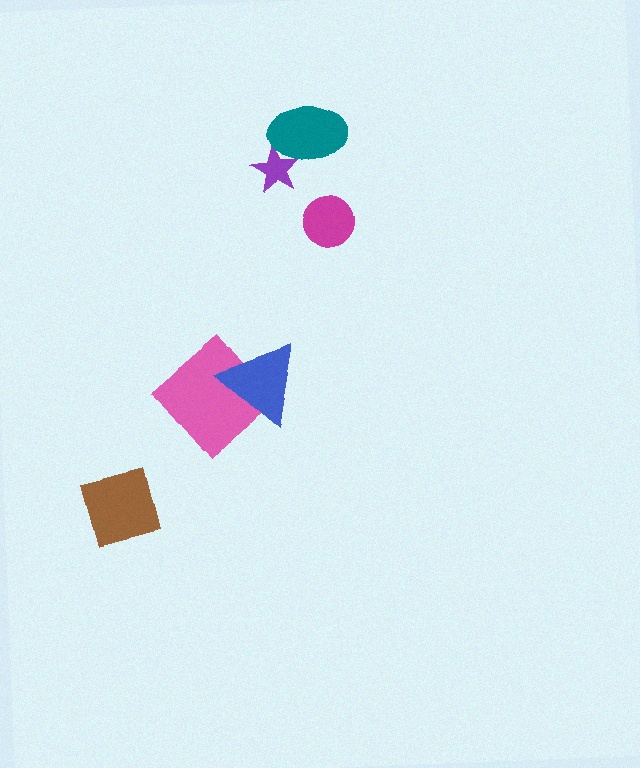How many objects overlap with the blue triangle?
1 object overlaps with the blue triangle.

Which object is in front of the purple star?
The teal ellipse is in front of the purple star.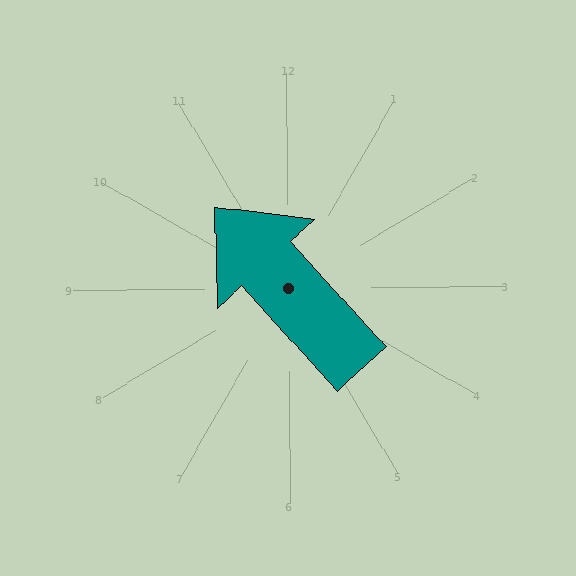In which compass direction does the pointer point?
Northwest.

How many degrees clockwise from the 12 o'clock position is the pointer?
Approximately 318 degrees.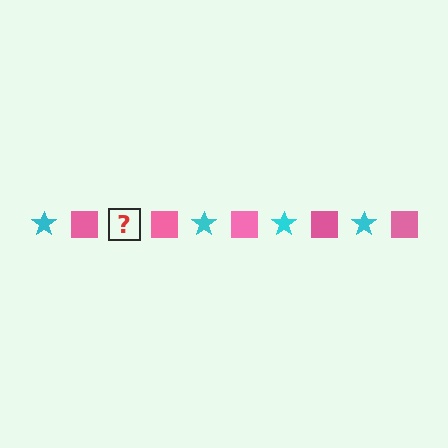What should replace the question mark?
The question mark should be replaced with a cyan star.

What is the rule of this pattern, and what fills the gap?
The rule is that the pattern alternates between cyan star and pink square. The gap should be filled with a cyan star.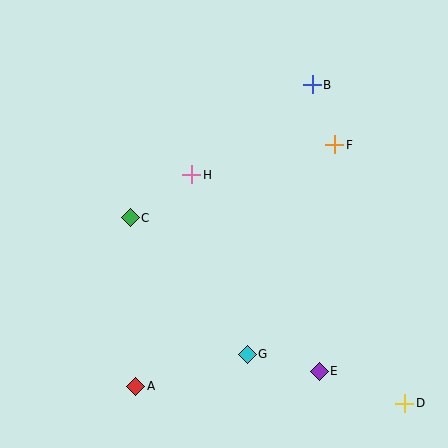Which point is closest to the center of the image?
Point H at (192, 175) is closest to the center.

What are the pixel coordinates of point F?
Point F is at (335, 145).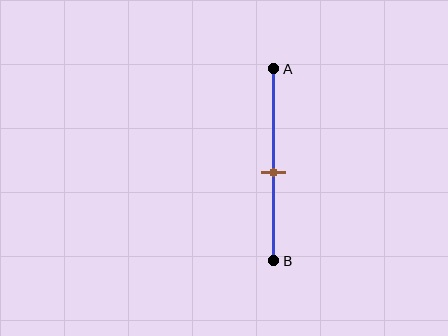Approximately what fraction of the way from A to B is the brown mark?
The brown mark is approximately 55% of the way from A to B.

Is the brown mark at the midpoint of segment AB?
No, the mark is at about 55% from A, not at the 50% midpoint.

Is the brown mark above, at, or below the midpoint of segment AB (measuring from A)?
The brown mark is below the midpoint of segment AB.